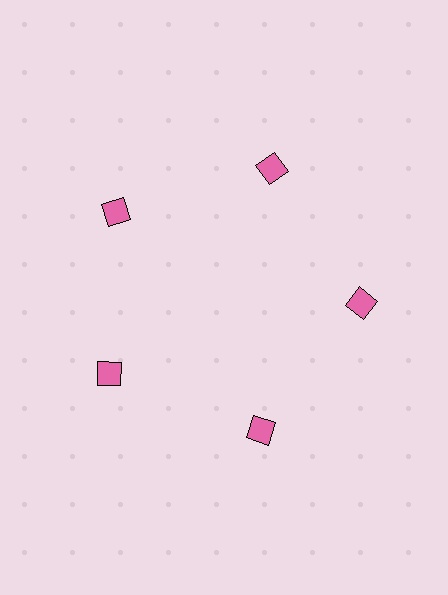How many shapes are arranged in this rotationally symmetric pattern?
There are 5 shapes, arranged in 5 groups of 1.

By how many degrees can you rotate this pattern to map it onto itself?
The pattern maps onto itself every 72 degrees of rotation.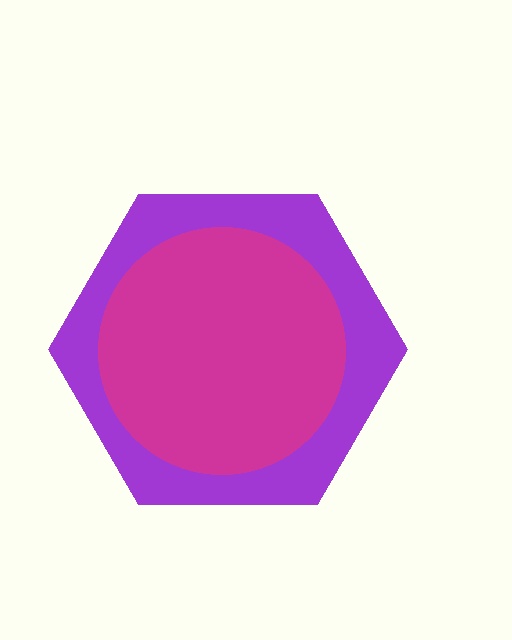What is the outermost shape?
The purple hexagon.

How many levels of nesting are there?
2.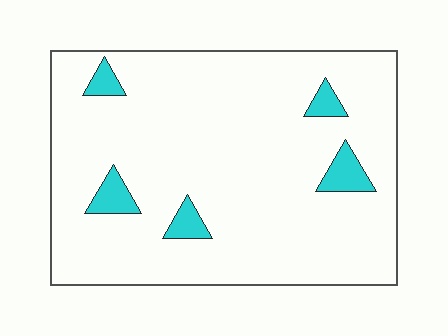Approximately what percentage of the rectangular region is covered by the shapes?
Approximately 10%.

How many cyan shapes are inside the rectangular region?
5.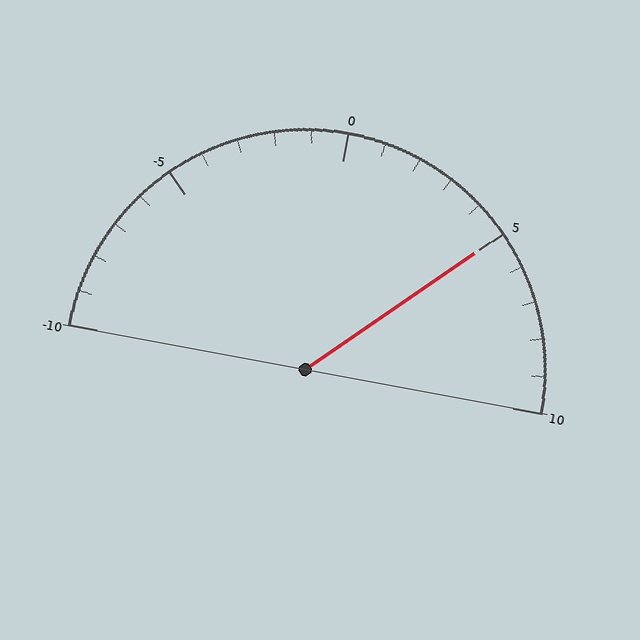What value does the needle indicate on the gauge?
The needle indicates approximately 5.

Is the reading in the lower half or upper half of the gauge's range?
The reading is in the upper half of the range (-10 to 10).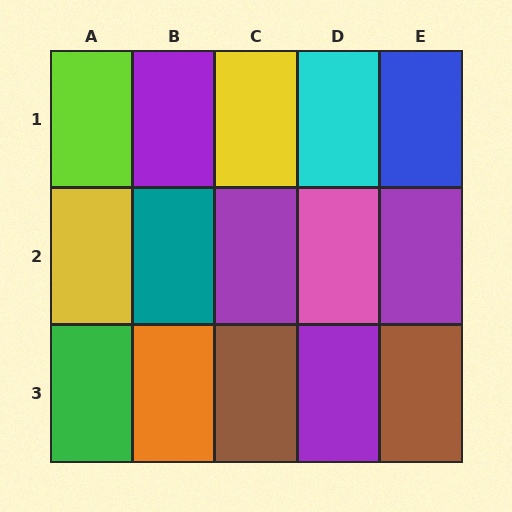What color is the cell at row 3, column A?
Green.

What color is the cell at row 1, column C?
Yellow.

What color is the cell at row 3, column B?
Orange.